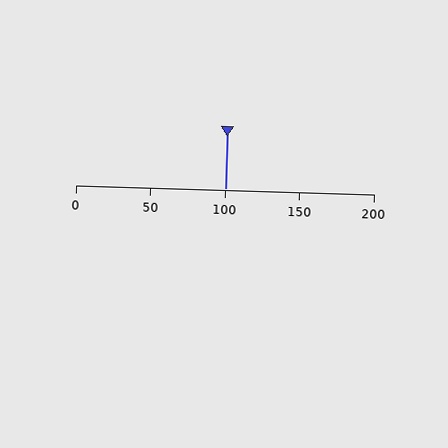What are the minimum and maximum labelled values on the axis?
The axis runs from 0 to 200.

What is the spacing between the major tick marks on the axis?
The major ticks are spaced 50 apart.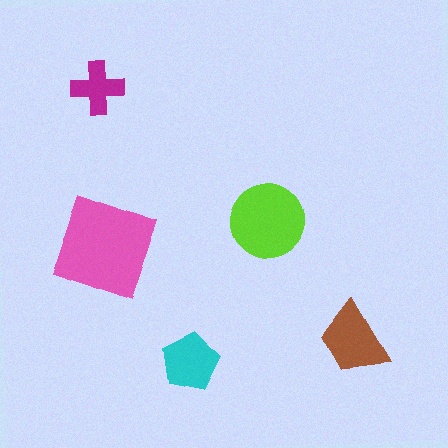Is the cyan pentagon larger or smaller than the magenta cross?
Larger.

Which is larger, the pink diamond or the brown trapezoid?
The pink diamond.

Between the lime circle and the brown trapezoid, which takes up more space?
The lime circle.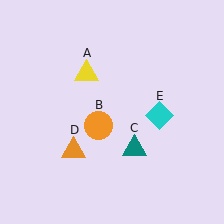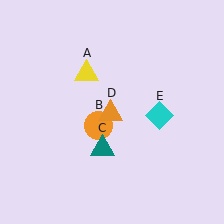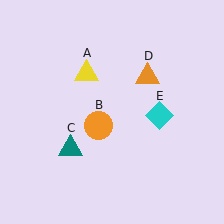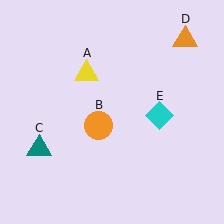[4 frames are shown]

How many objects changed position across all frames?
2 objects changed position: teal triangle (object C), orange triangle (object D).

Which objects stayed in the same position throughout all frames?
Yellow triangle (object A) and orange circle (object B) and cyan diamond (object E) remained stationary.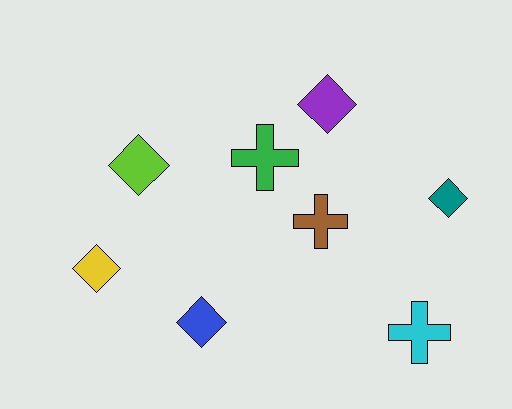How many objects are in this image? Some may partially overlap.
There are 8 objects.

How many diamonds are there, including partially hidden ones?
There are 5 diamonds.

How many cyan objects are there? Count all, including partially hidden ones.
There is 1 cyan object.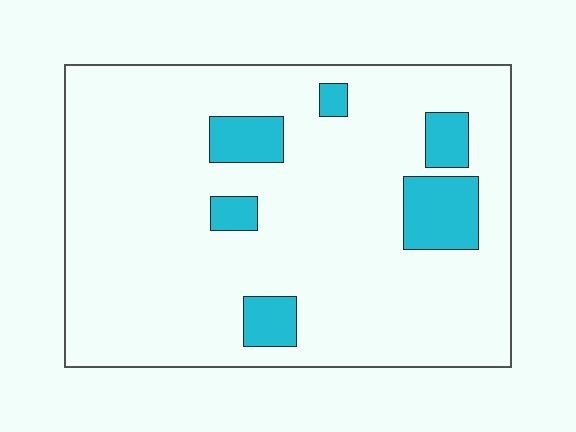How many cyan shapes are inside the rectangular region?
6.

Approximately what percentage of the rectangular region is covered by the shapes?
Approximately 15%.